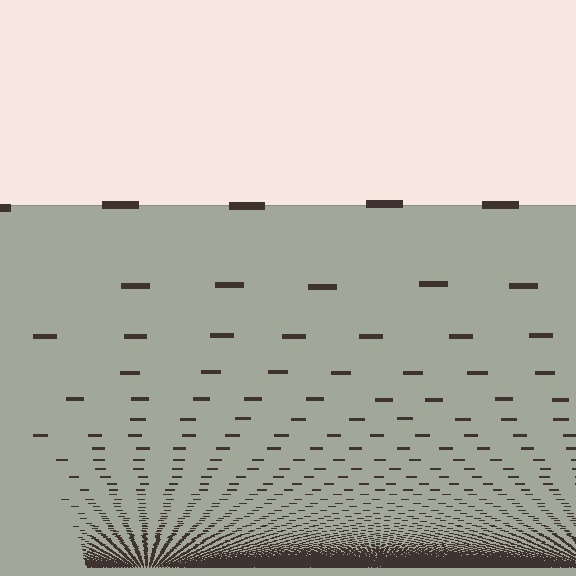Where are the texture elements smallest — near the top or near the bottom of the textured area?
Near the bottom.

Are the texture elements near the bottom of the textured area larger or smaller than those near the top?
Smaller. The gradient is inverted — elements near the bottom are smaller and denser.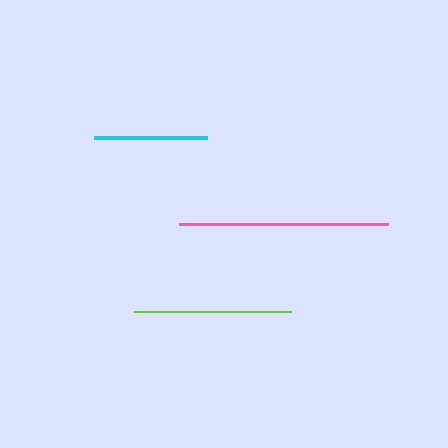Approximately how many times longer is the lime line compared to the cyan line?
The lime line is approximately 1.4 times the length of the cyan line.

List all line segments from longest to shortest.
From longest to shortest: pink, lime, cyan.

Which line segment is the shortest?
The cyan line is the shortest at approximately 113 pixels.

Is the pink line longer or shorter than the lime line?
The pink line is longer than the lime line.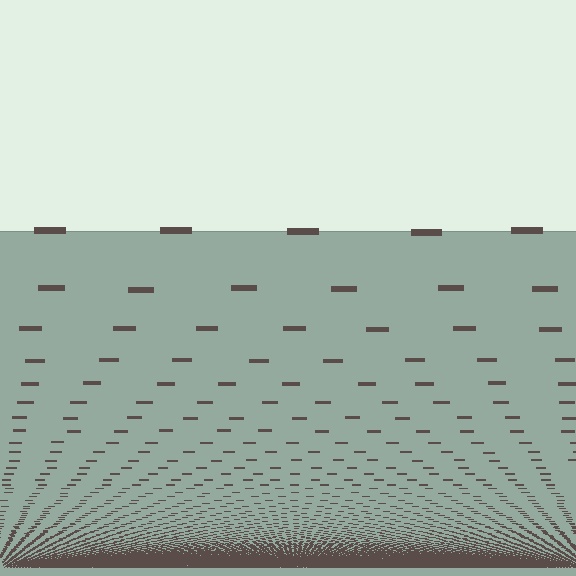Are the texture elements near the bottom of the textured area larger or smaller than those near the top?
Smaller. The gradient is inverted — elements near the bottom are smaller and denser.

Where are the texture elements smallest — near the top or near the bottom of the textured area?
Near the bottom.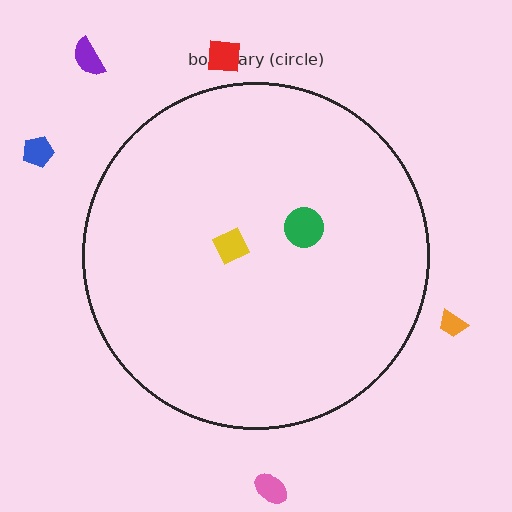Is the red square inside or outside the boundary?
Outside.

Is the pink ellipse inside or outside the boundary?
Outside.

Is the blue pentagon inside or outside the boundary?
Outside.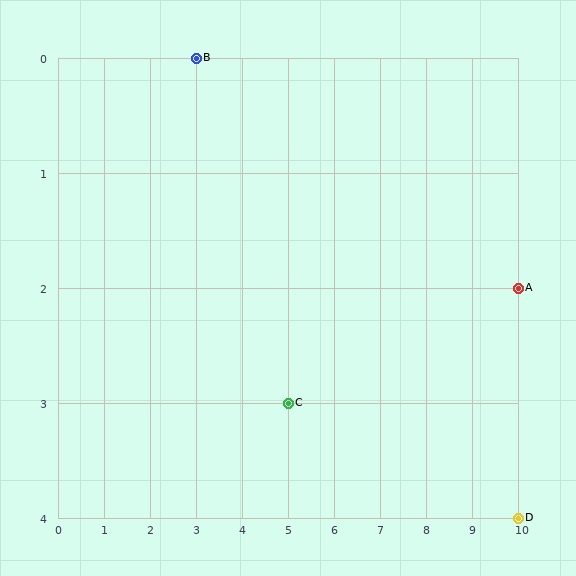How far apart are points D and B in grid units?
Points D and B are 7 columns and 4 rows apart (about 8.1 grid units diagonally).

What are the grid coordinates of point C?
Point C is at grid coordinates (5, 3).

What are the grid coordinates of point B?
Point B is at grid coordinates (3, 0).